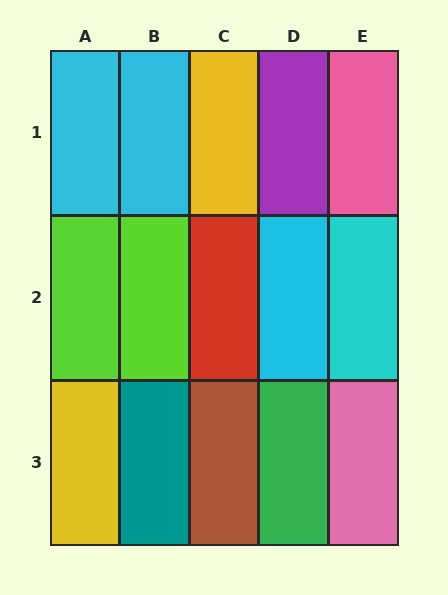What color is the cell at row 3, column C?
Brown.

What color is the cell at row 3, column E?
Pink.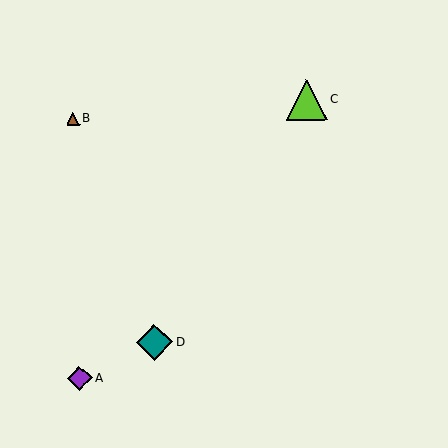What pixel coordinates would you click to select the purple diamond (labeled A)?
Click at (80, 378) to select the purple diamond A.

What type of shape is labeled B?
Shape B is a brown triangle.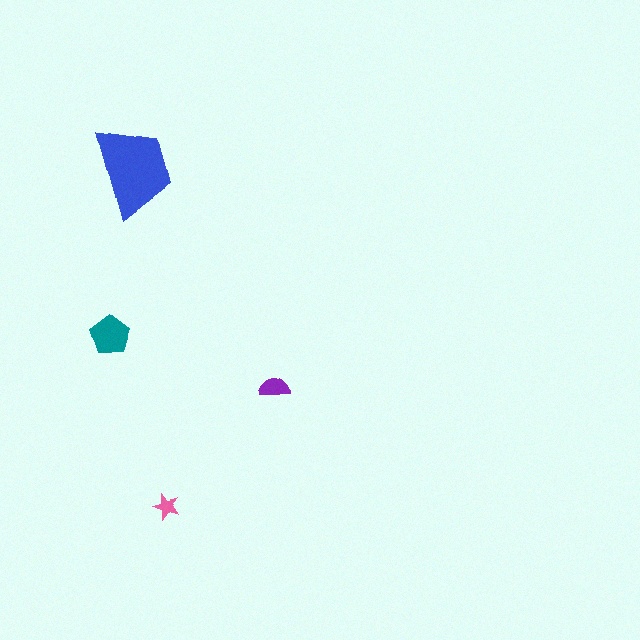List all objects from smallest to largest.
The pink star, the purple semicircle, the teal pentagon, the blue trapezoid.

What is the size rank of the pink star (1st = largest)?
4th.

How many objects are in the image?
There are 4 objects in the image.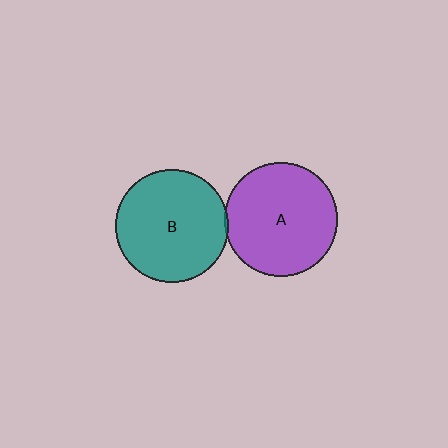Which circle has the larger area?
Circle A (purple).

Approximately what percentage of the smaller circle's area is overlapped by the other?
Approximately 5%.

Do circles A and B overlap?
Yes.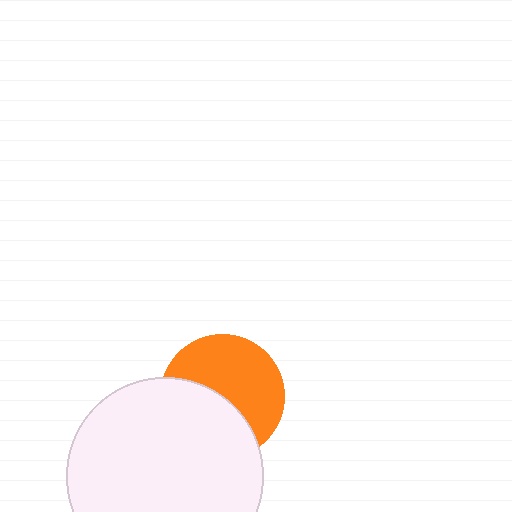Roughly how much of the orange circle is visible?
About half of it is visible (roughly 56%).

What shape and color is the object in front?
The object in front is a white circle.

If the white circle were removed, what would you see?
You would see the complete orange circle.